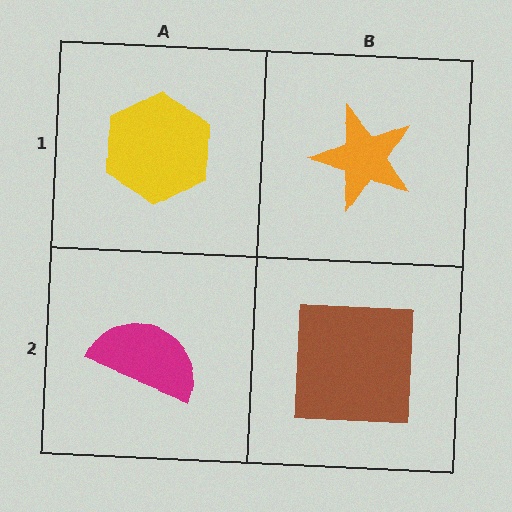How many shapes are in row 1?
2 shapes.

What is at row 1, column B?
An orange star.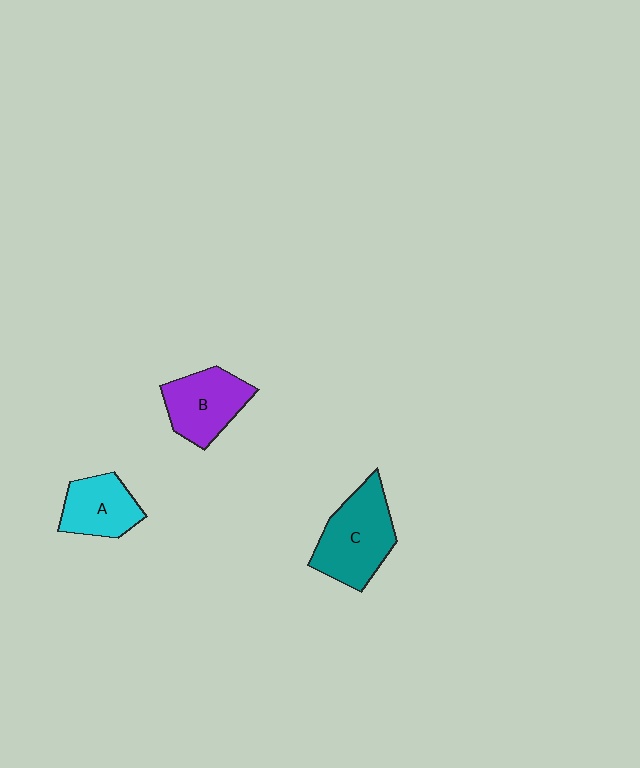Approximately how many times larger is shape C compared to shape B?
Approximately 1.2 times.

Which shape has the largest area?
Shape C (teal).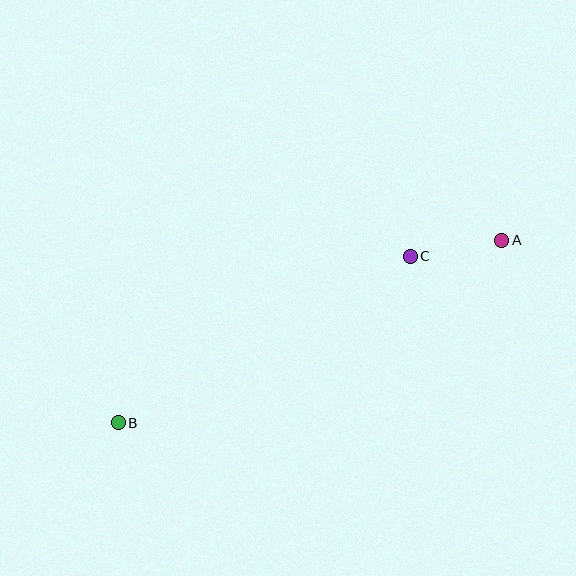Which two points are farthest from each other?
Points A and B are farthest from each other.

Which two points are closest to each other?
Points A and C are closest to each other.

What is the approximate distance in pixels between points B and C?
The distance between B and C is approximately 336 pixels.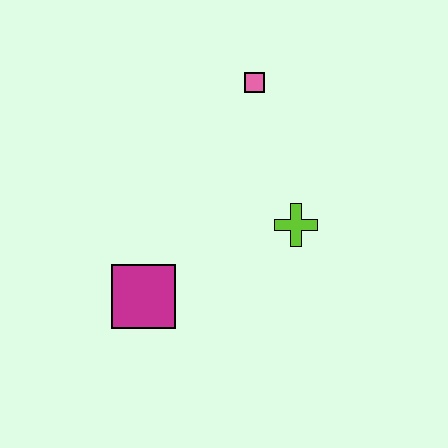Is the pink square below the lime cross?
No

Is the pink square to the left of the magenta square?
No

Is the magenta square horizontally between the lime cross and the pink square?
No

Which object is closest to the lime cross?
The pink square is closest to the lime cross.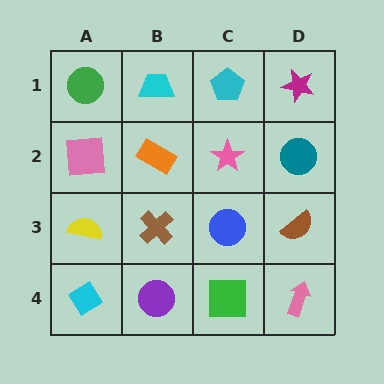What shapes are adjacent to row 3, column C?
A pink star (row 2, column C), a green square (row 4, column C), a brown cross (row 3, column B), a brown semicircle (row 3, column D).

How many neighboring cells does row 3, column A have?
3.